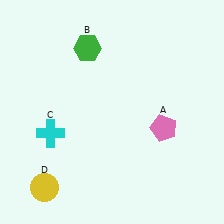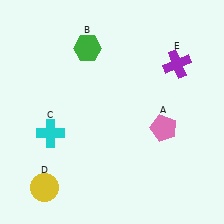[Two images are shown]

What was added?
A purple cross (E) was added in Image 2.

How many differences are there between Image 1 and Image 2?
There is 1 difference between the two images.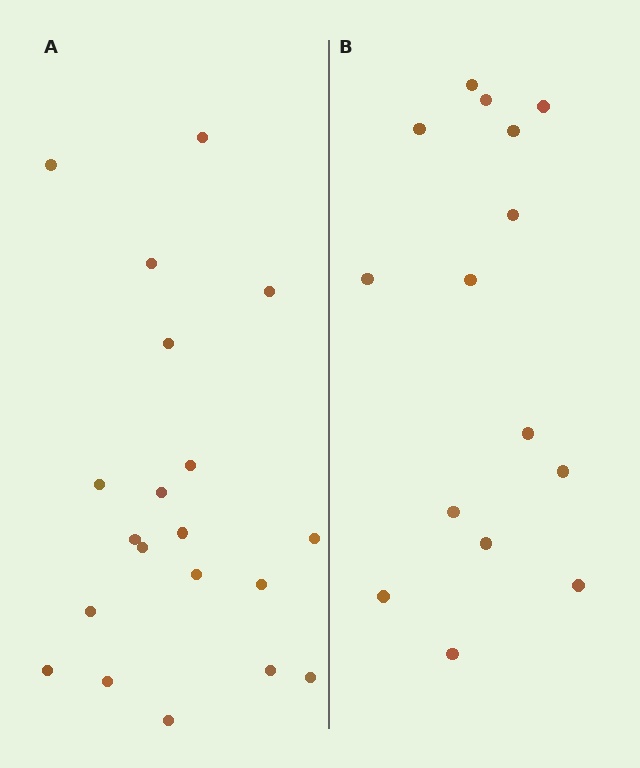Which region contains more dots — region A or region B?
Region A (the left region) has more dots.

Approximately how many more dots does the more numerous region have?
Region A has about 5 more dots than region B.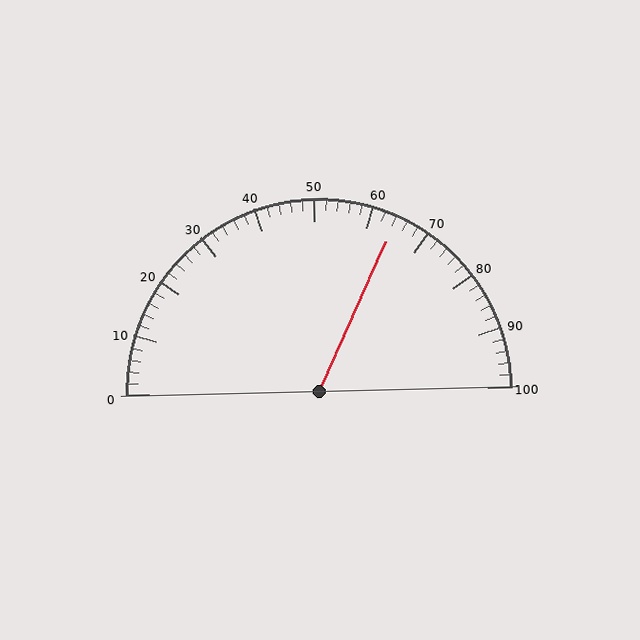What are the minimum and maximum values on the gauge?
The gauge ranges from 0 to 100.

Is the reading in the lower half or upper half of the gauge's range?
The reading is in the upper half of the range (0 to 100).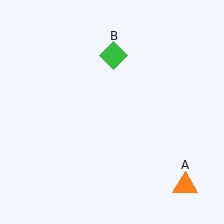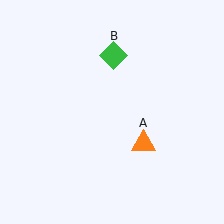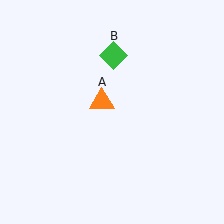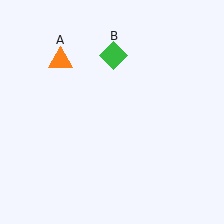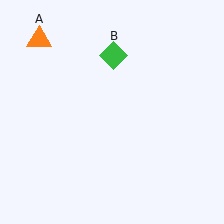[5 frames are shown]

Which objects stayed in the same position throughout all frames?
Green diamond (object B) remained stationary.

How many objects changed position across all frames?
1 object changed position: orange triangle (object A).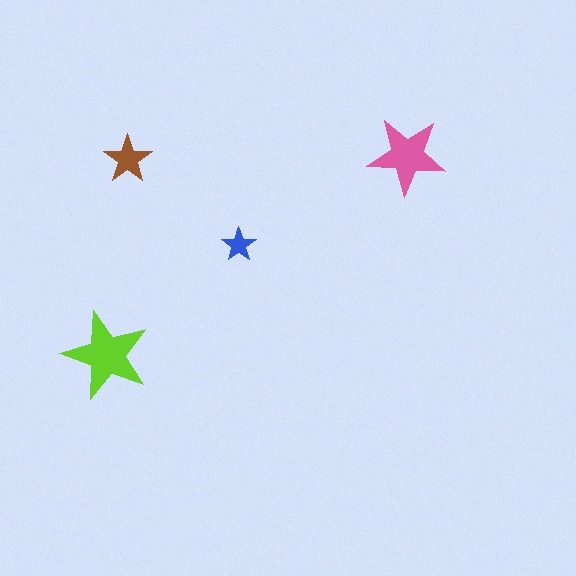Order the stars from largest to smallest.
the lime one, the pink one, the brown one, the blue one.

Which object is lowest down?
The lime star is bottommost.